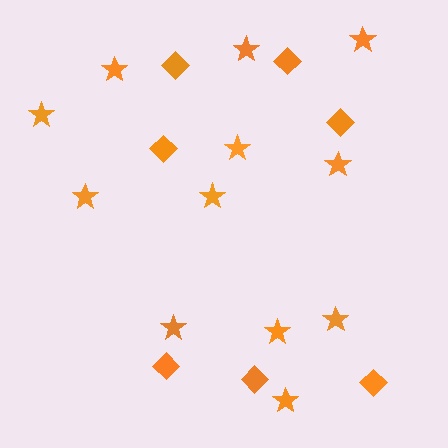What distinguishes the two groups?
There are 2 groups: one group of stars (12) and one group of diamonds (7).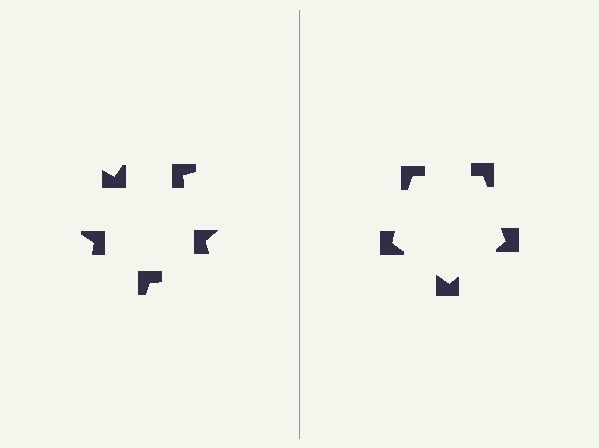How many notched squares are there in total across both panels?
10 — 5 on each side.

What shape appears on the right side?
An illusory pentagon.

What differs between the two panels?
The notched squares are positioned identically on both sides; only the wedge orientations differ. On the right they align to a pentagon; on the left they are misaligned.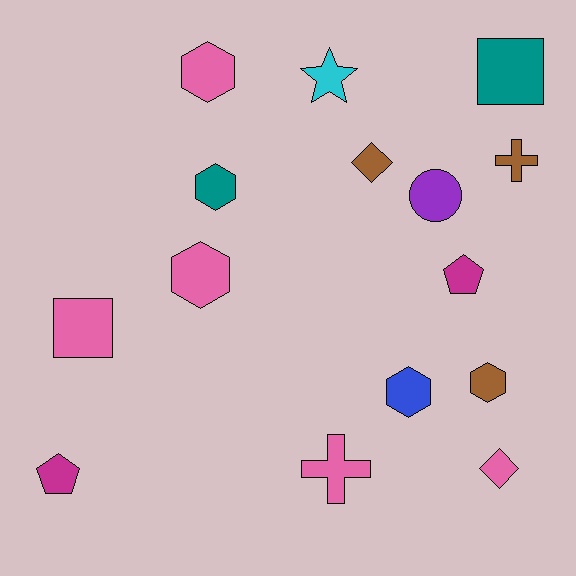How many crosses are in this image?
There are 2 crosses.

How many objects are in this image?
There are 15 objects.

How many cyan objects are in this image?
There is 1 cyan object.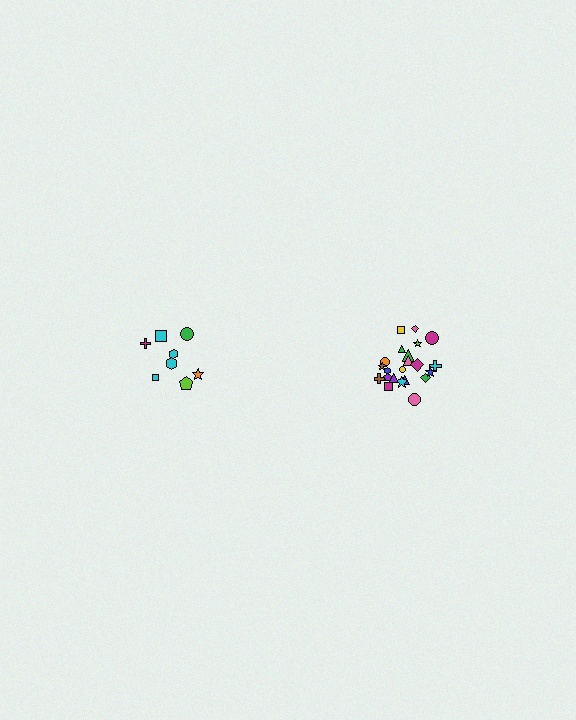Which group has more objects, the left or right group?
The right group.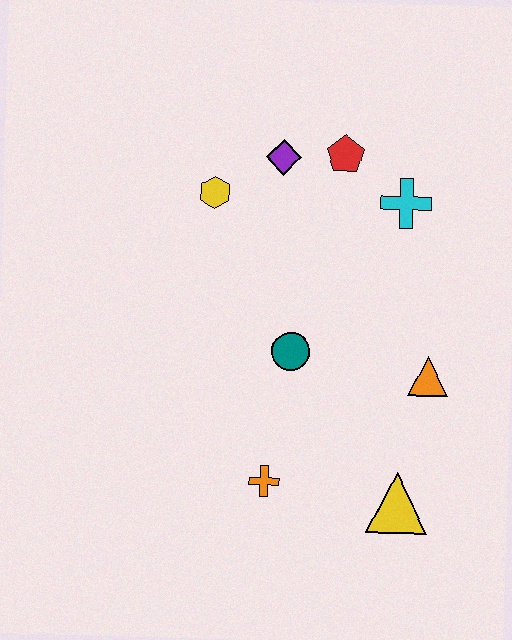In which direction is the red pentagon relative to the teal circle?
The red pentagon is above the teal circle.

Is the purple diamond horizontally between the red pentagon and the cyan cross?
No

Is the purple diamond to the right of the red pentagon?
No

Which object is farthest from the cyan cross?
The orange cross is farthest from the cyan cross.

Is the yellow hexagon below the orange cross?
No